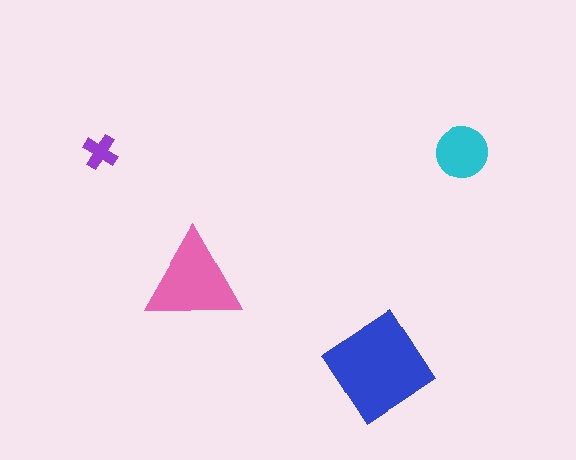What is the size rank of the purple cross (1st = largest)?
4th.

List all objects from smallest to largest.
The purple cross, the cyan circle, the pink triangle, the blue diamond.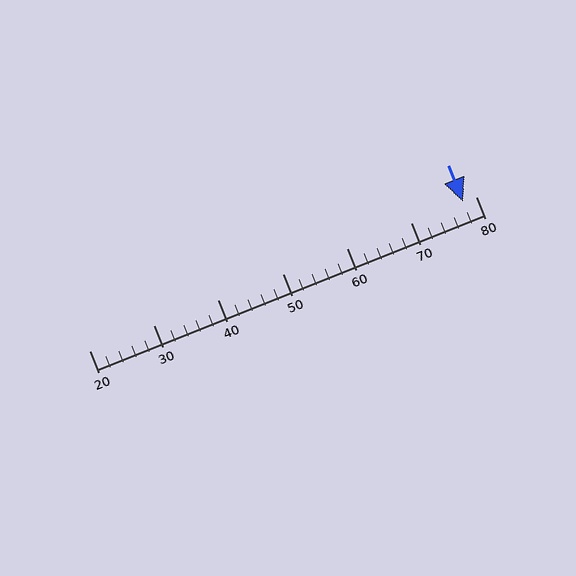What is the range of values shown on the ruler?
The ruler shows values from 20 to 80.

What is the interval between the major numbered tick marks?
The major tick marks are spaced 10 units apart.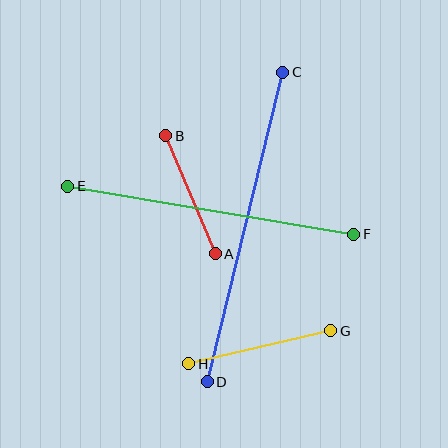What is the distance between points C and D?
The distance is approximately 318 pixels.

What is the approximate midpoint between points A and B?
The midpoint is at approximately (190, 195) pixels.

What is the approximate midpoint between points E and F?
The midpoint is at approximately (211, 210) pixels.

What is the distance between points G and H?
The distance is approximately 146 pixels.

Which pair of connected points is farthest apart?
Points C and D are farthest apart.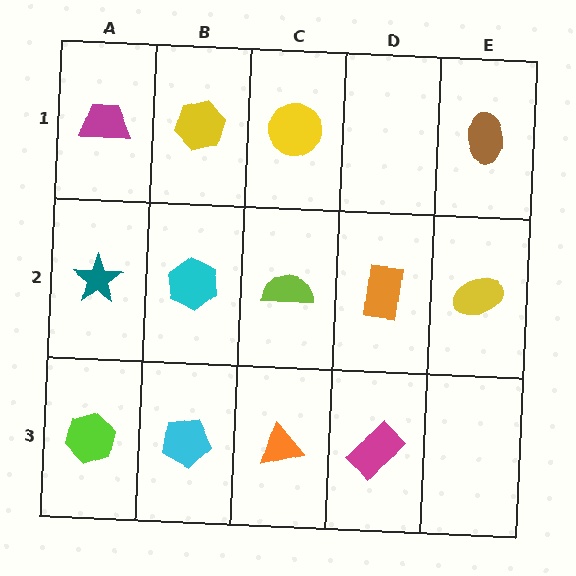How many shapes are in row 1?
4 shapes.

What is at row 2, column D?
An orange rectangle.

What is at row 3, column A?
A lime hexagon.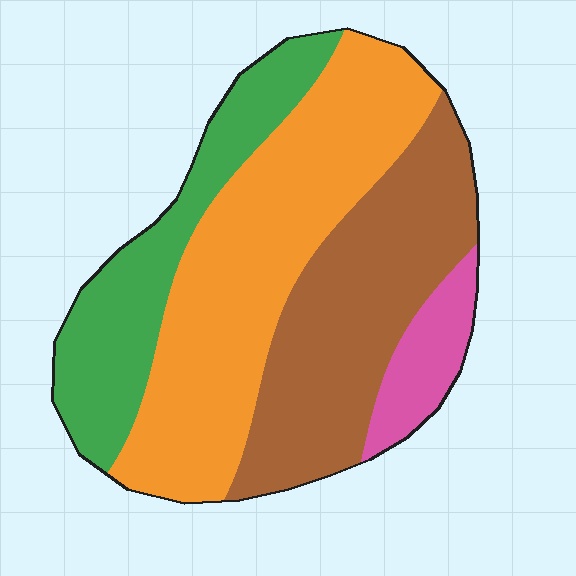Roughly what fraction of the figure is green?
Green covers 22% of the figure.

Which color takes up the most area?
Orange, at roughly 40%.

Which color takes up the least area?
Pink, at roughly 10%.